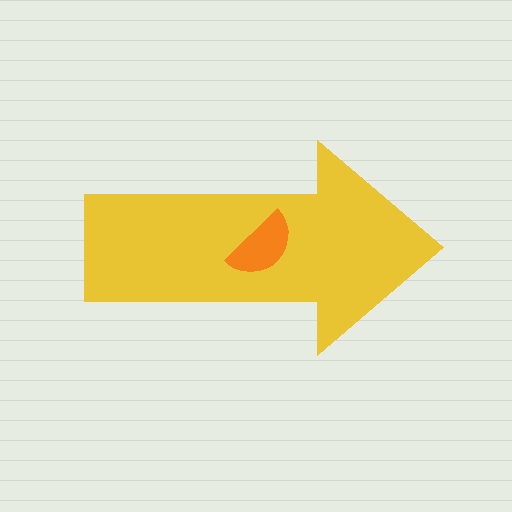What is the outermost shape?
The yellow arrow.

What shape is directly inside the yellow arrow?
The orange semicircle.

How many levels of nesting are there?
2.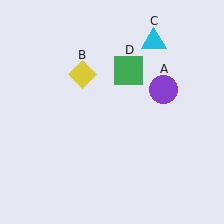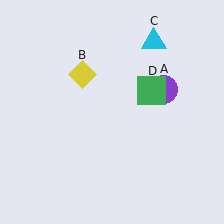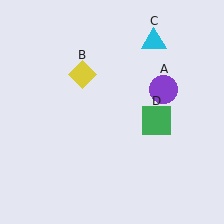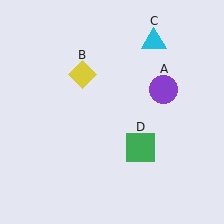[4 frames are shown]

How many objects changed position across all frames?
1 object changed position: green square (object D).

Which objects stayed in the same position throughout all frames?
Purple circle (object A) and yellow diamond (object B) and cyan triangle (object C) remained stationary.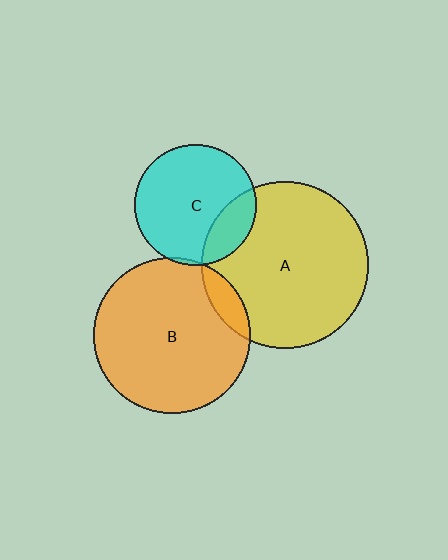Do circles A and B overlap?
Yes.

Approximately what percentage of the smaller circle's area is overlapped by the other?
Approximately 10%.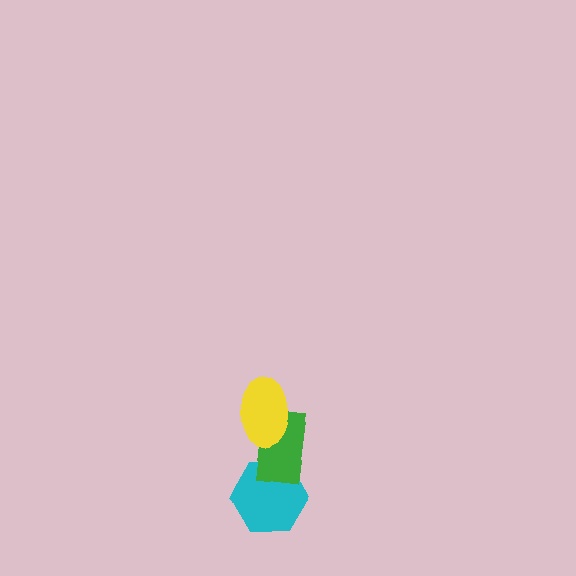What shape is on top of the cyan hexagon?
The green rectangle is on top of the cyan hexagon.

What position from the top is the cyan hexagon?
The cyan hexagon is 3rd from the top.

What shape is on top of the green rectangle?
The yellow ellipse is on top of the green rectangle.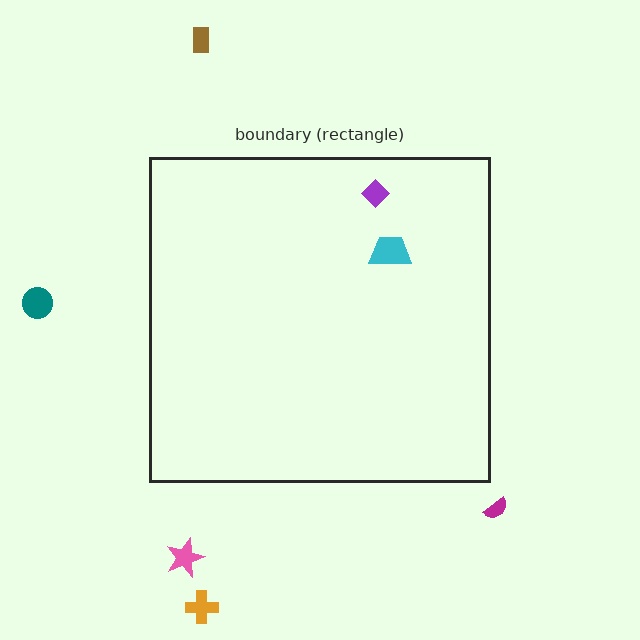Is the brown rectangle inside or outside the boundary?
Outside.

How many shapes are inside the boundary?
2 inside, 5 outside.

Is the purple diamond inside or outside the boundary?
Inside.